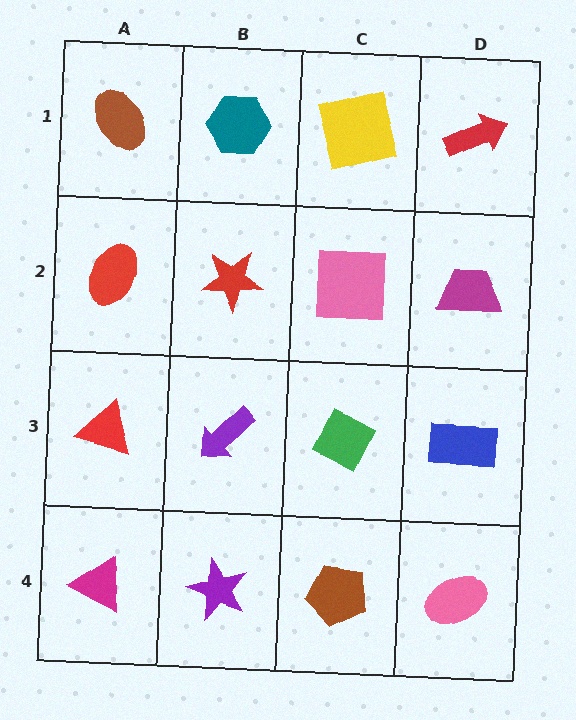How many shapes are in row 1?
4 shapes.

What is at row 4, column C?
A brown pentagon.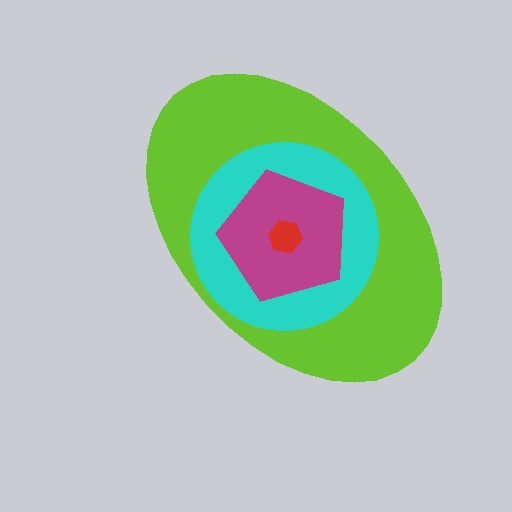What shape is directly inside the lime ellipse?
The cyan circle.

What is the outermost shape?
The lime ellipse.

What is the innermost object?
The red hexagon.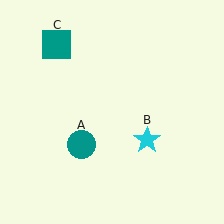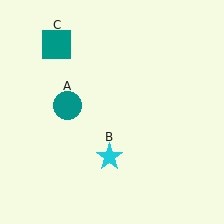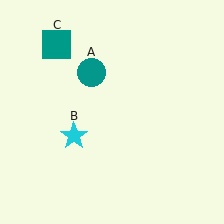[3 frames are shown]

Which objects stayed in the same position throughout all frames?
Teal square (object C) remained stationary.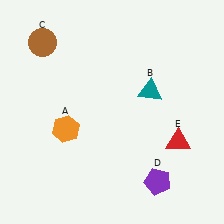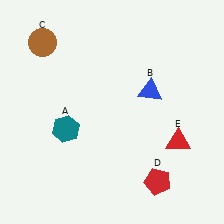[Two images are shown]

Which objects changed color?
A changed from orange to teal. B changed from teal to blue. D changed from purple to red.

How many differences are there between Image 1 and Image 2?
There are 3 differences between the two images.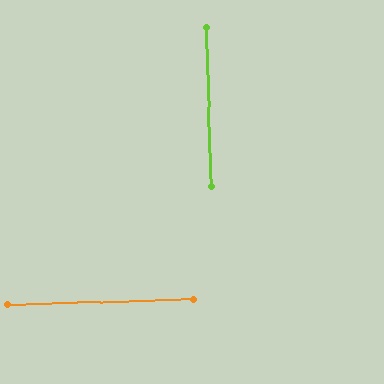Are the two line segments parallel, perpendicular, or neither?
Perpendicular — they meet at approximately 90°.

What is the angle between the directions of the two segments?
Approximately 90 degrees.